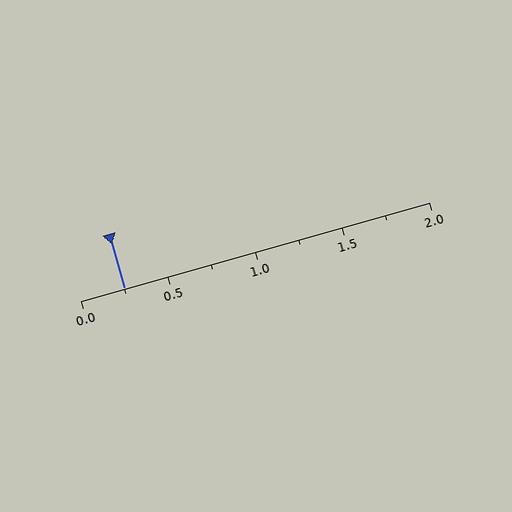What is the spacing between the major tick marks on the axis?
The major ticks are spaced 0.5 apart.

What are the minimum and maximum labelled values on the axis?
The axis runs from 0.0 to 2.0.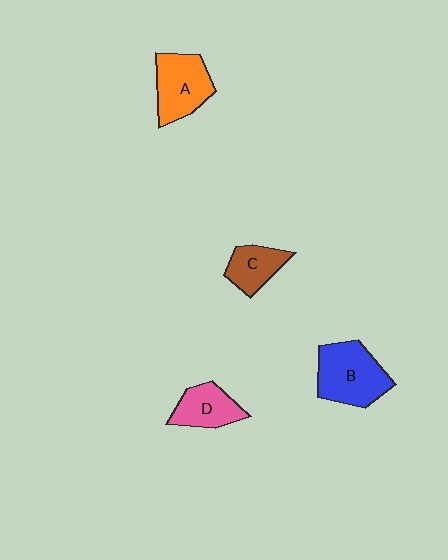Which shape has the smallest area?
Shape C (brown).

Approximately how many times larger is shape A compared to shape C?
Approximately 1.5 times.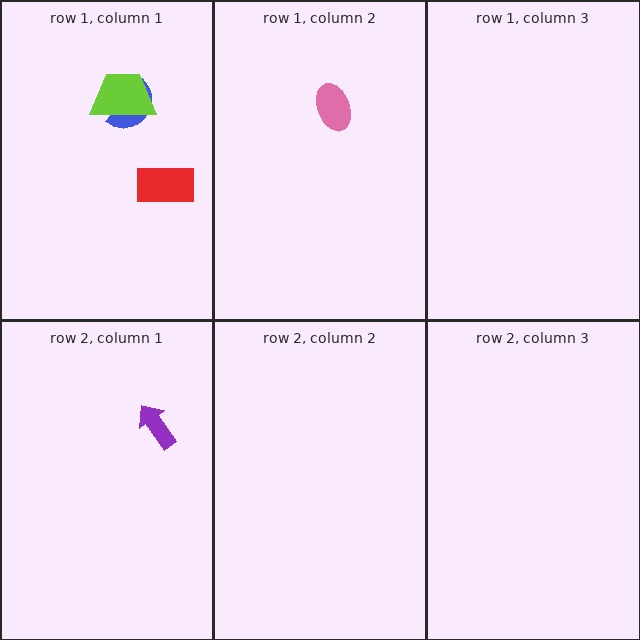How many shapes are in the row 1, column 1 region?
3.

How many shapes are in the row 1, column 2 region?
1.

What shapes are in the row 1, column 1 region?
The blue semicircle, the lime trapezoid, the red rectangle.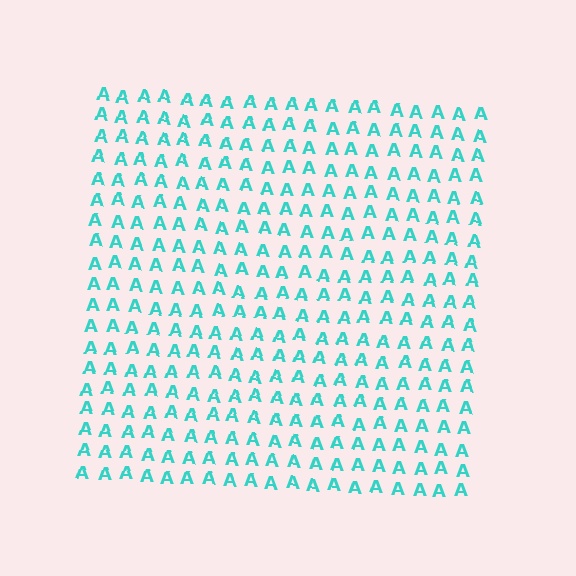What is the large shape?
The large shape is a square.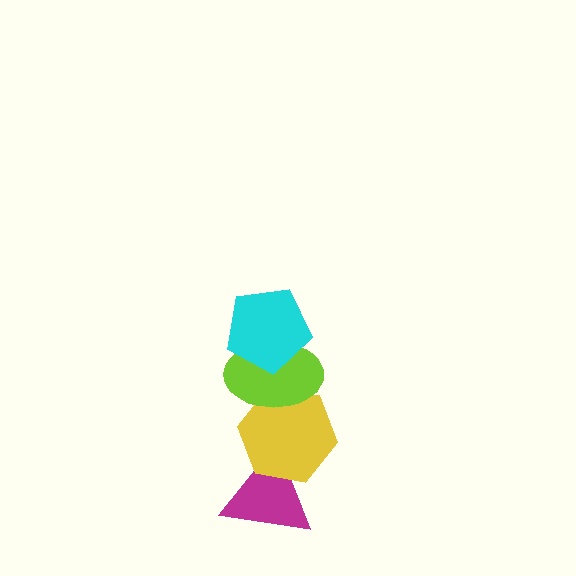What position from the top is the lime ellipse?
The lime ellipse is 2nd from the top.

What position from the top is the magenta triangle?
The magenta triangle is 4th from the top.